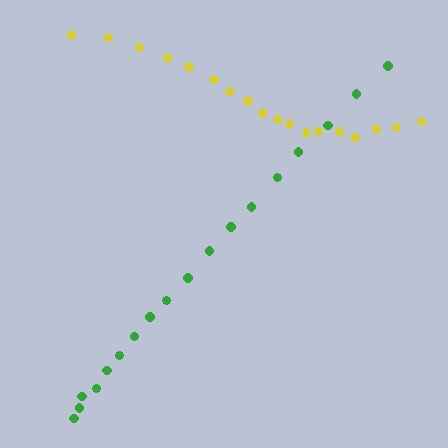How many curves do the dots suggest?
There are 2 distinct paths.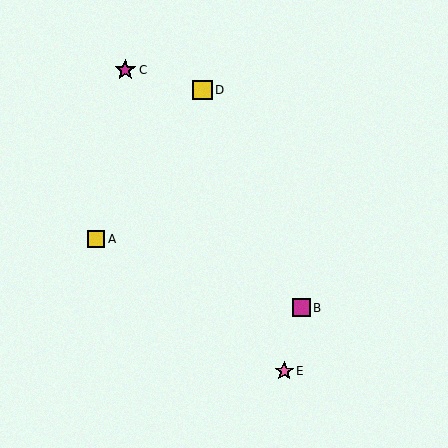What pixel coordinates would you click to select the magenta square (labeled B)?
Click at (301, 308) to select the magenta square B.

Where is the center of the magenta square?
The center of the magenta square is at (301, 308).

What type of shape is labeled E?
Shape E is a pink star.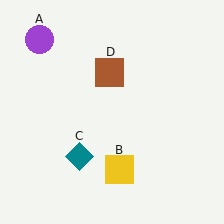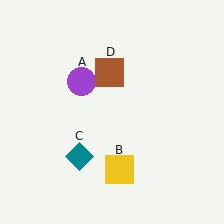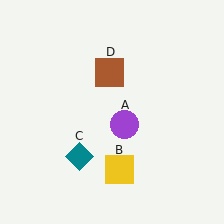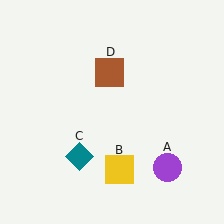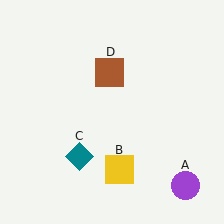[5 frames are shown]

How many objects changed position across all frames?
1 object changed position: purple circle (object A).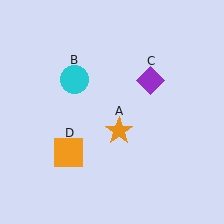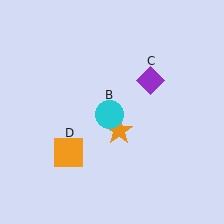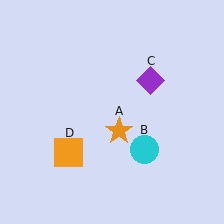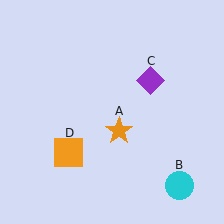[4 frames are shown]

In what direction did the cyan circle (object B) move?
The cyan circle (object B) moved down and to the right.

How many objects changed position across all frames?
1 object changed position: cyan circle (object B).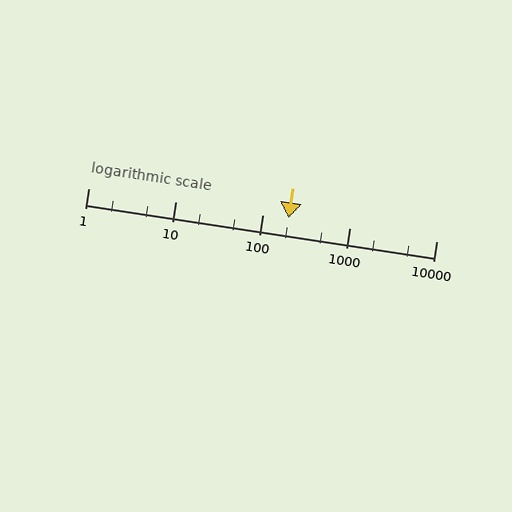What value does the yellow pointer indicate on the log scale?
The pointer indicates approximately 200.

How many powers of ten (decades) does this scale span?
The scale spans 4 decades, from 1 to 10000.